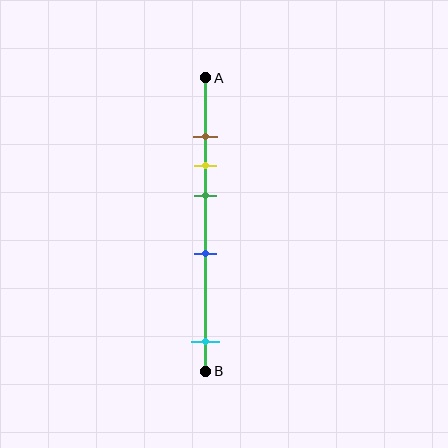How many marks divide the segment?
There are 5 marks dividing the segment.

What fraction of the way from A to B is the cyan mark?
The cyan mark is approximately 90% (0.9) of the way from A to B.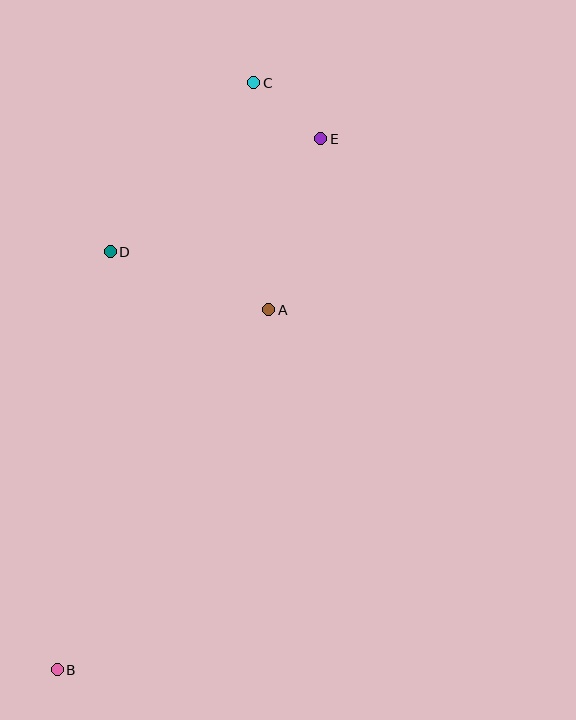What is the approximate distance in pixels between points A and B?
The distance between A and B is approximately 418 pixels.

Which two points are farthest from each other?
Points B and C are farthest from each other.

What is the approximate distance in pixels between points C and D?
The distance between C and D is approximately 222 pixels.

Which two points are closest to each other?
Points C and E are closest to each other.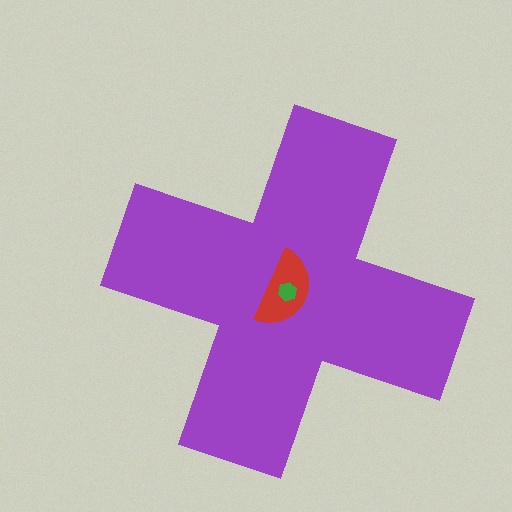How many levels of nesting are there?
3.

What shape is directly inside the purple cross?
The red semicircle.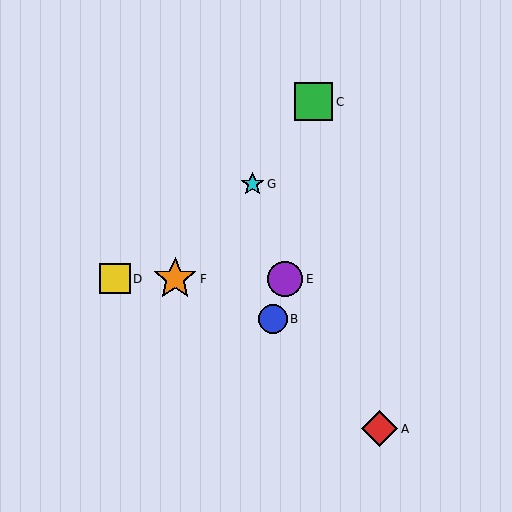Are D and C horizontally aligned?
No, D is at y≈279 and C is at y≈102.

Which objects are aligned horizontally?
Objects D, E, F are aligned horizontally.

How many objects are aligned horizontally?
3 objects (D, E, F) are aligned horizontally.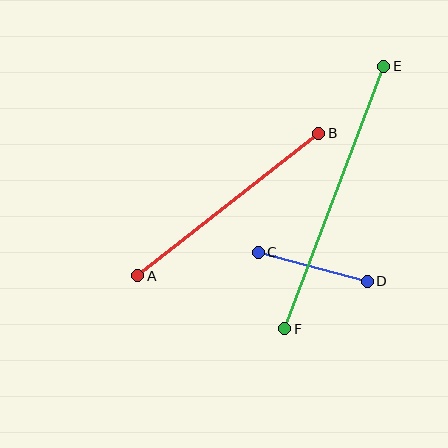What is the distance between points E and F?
The distance is approximately 281 pixels.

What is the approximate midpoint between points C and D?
The midpoint is at approximately (313, 267) pixels.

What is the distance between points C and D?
The distance is approximately 113 pixels.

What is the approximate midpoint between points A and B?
The midpoint is at approximately (228, 204) pixels.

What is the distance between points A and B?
The distance is approximately 231 pixels.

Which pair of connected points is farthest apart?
Points E and F are farthest apart.